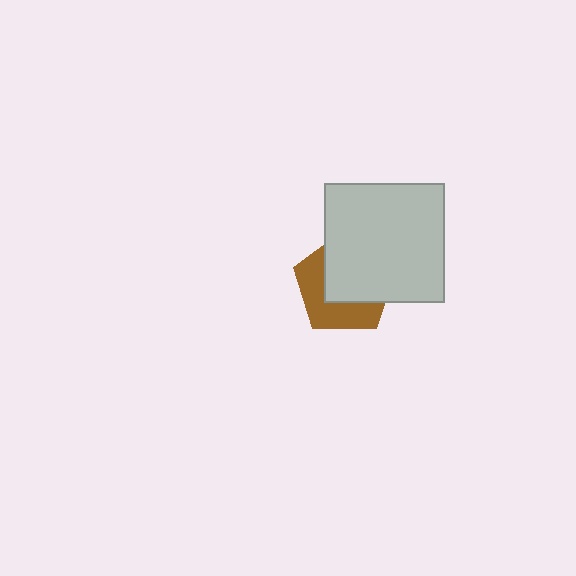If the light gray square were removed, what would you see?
You would see the complete brown pentagon.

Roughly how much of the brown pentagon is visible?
A small part of it is visible (roughly 43%).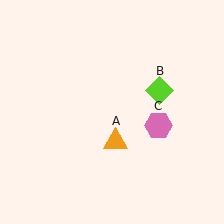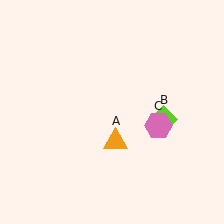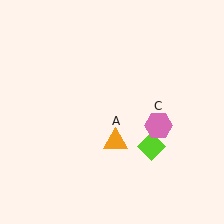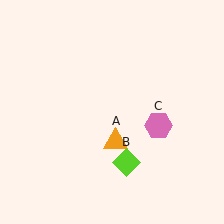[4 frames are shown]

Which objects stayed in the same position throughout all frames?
Orange triangle (object A) and pink hexagon (object C) remained stationary.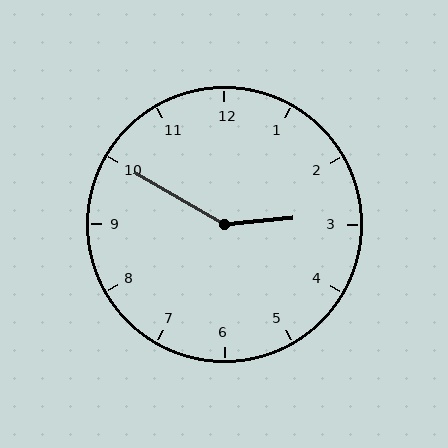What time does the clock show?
2:50.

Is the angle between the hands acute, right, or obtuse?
It is obtuse.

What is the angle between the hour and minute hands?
Approximately 145 degrees.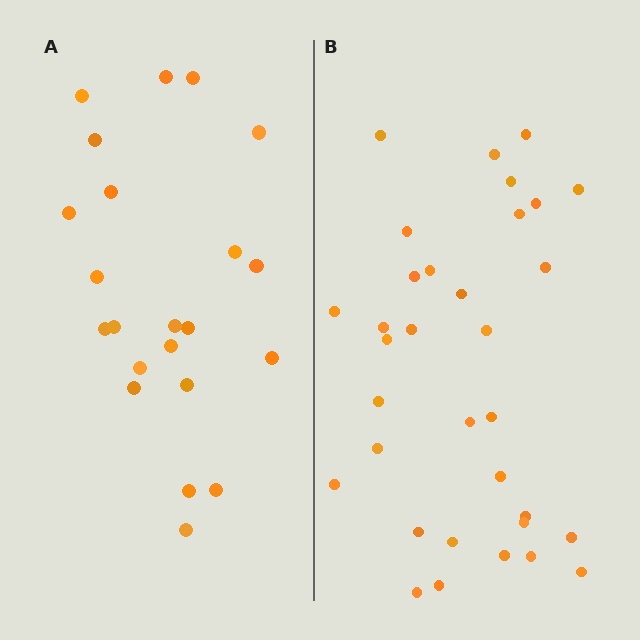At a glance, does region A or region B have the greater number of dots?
Region B (the right region) has more dots.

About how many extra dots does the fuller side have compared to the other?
Region B has roughly 12 or so more dots than region A.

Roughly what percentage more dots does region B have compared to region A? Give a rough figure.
About 50% more.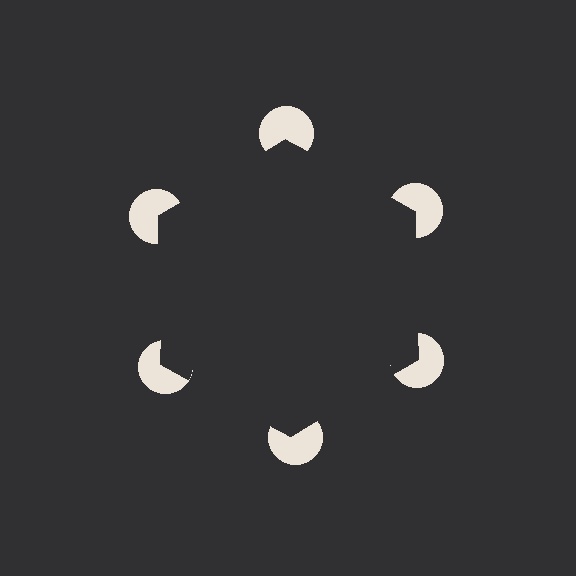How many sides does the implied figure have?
6 sides.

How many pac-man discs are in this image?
There are 6 — one at each vertex of the illusory hexagon.